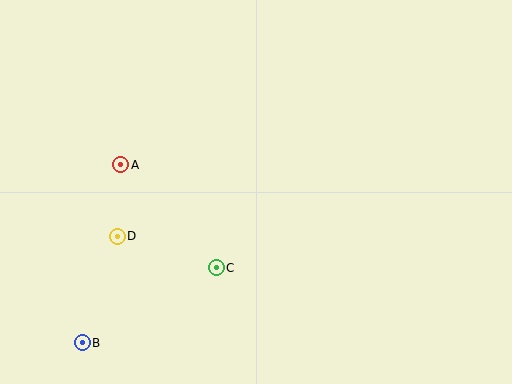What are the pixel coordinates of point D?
Point D is at (117, 236).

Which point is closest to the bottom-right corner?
Point C is closest to the bottom-right corner.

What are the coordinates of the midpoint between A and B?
The midpoint between A and B is at (102, 254).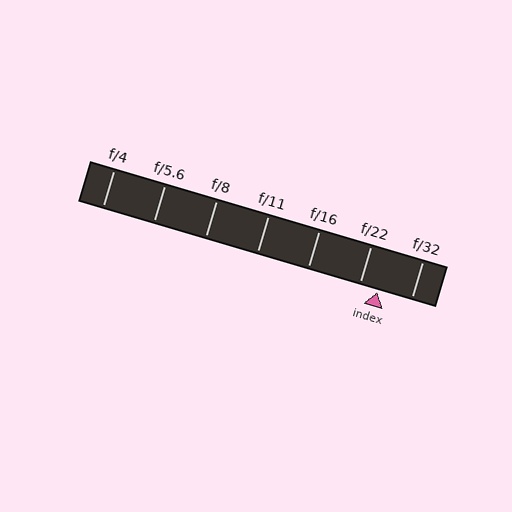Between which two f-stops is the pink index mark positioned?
The index mark is between f/22 and f/32.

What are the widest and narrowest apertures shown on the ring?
The widest aperture shown is f/4 and the narrowest is f/32.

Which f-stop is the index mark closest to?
The index mark is closest to f/22.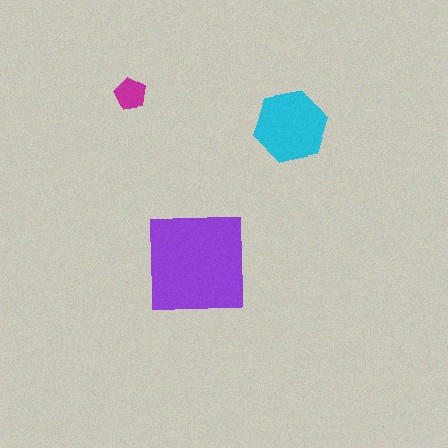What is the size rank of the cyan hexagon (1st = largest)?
2nd.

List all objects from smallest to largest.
The magenta pentagon, the cyan hexagon, the purple square.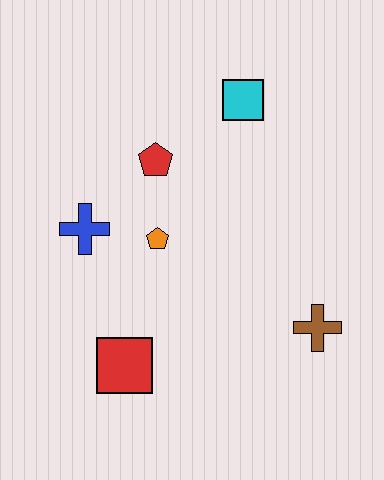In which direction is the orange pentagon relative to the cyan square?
The orange pentagon is below the cyan square.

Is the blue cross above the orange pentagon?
Yes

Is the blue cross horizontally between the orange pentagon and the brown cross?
No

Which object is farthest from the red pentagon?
The brown cross is farthest from the red pentagon.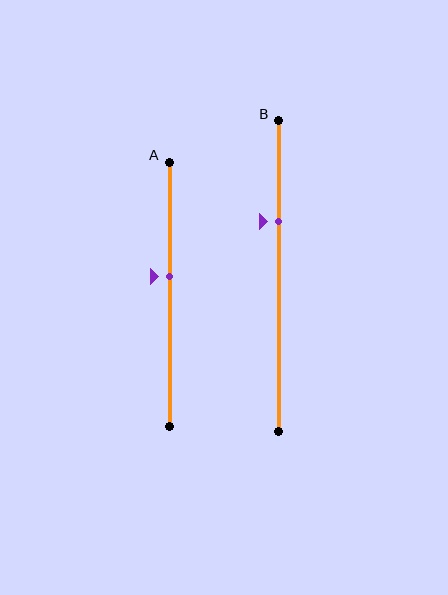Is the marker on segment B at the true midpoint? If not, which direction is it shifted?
No, the marker on segment B is shifted upward by about 17% of the segment length.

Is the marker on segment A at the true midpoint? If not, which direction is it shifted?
No, the marker on segment A is shifted upward by about 7% of the segment length.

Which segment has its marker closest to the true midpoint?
Segment A has its marker closest to the true midpoint.